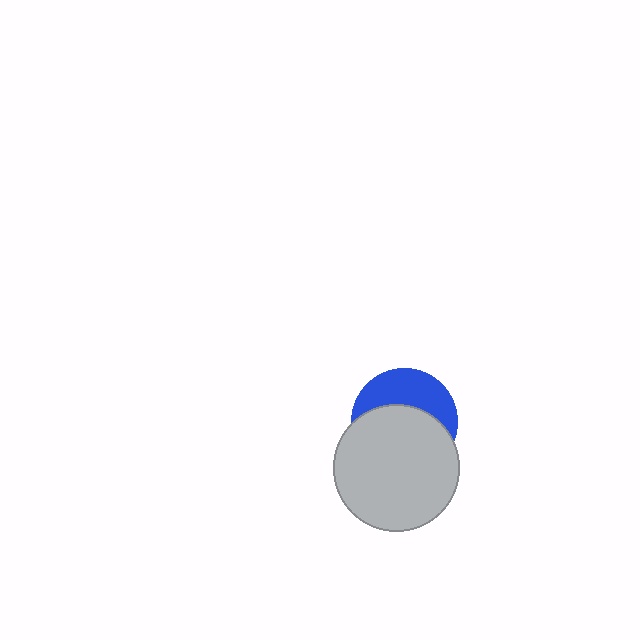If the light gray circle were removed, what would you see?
You would see the complete blue circle.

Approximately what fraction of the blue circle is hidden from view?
Roughly 60% of the blue circle is hidden behind the light gray circle.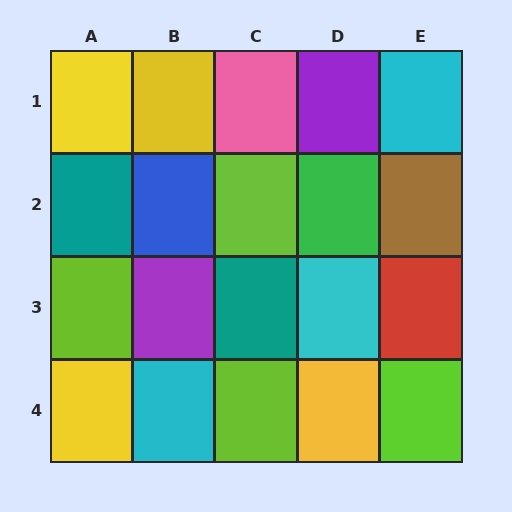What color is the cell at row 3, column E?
Red.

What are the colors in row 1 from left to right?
Yellow, yellow, pink, purple, cyan.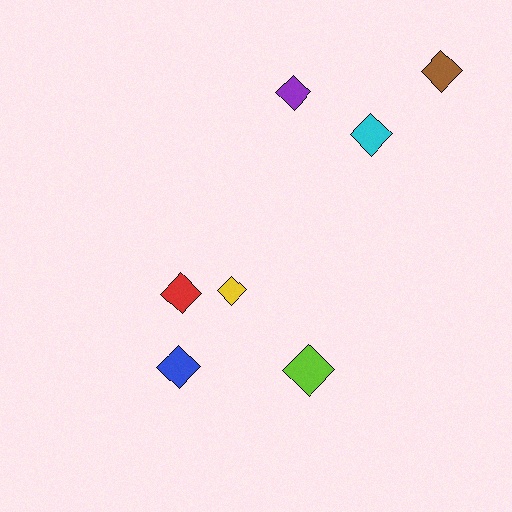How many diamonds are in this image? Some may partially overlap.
There are 7 diamonds.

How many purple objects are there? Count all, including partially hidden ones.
There is 1 purple object.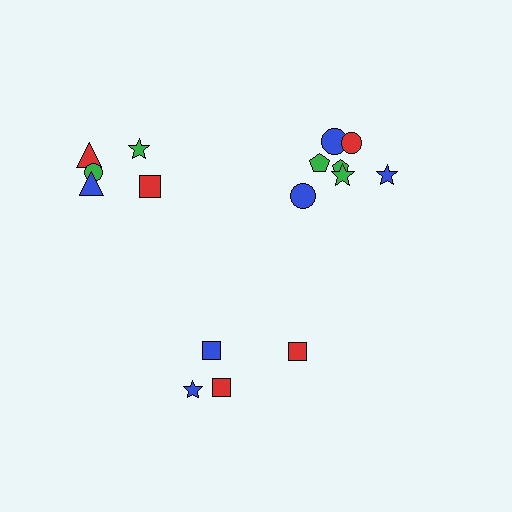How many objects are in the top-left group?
There are 5 objects.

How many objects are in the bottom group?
There are 4 objects.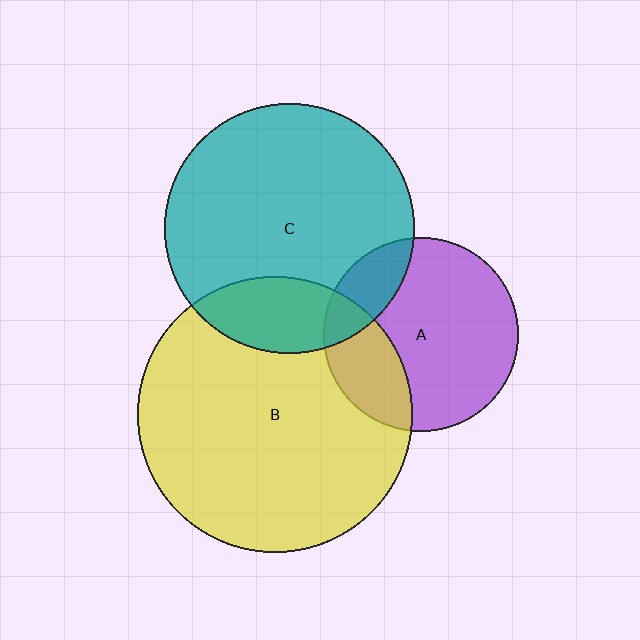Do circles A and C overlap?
Yes.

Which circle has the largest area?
Circle B (yellow).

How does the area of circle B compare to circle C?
Approximately 1.2 times.